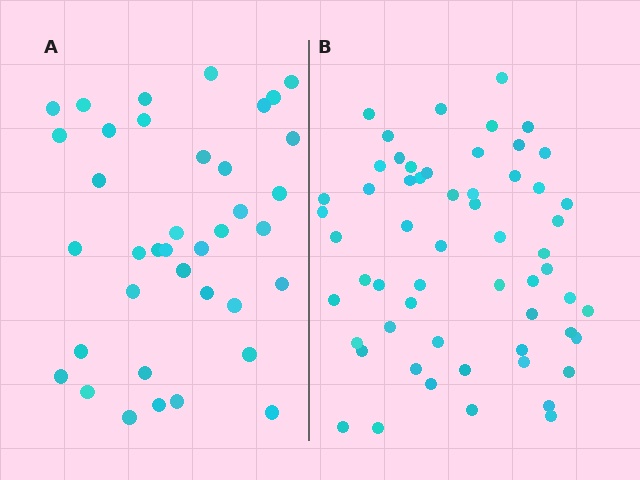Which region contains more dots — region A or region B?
Region B (the right region) has more dots.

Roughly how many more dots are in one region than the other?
Region B has approximately 20 more dots than region A.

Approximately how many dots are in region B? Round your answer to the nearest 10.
About 60 dots. (The exact count is 58, which rounds to 60.)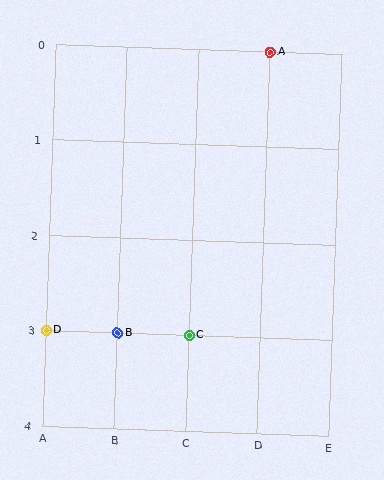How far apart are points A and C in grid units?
Points A and C are 1 column and 3 rows apart (about 3.2 grid units diagonally).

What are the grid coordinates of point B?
Point B is at grid coordinates (B, 3).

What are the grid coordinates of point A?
Point A is at grid coordinates (D, 0).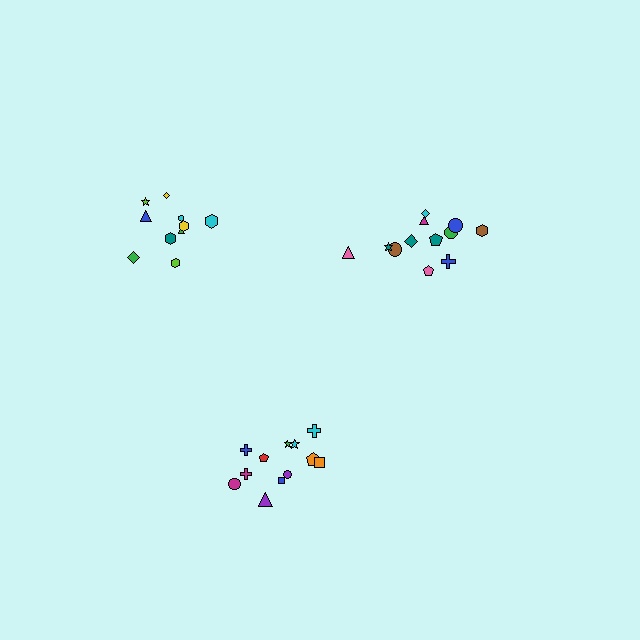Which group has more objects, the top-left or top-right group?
The top-right group.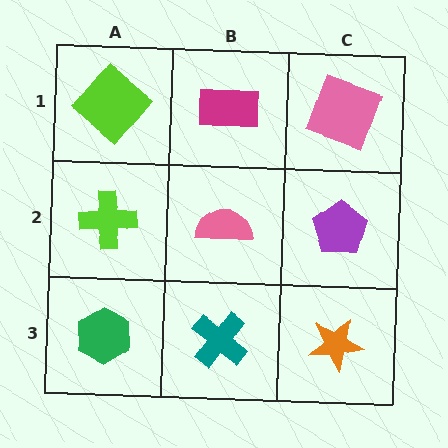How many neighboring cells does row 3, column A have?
2.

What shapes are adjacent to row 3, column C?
A purple pentagon (row 2, column C), a teal cross (row 3, column B).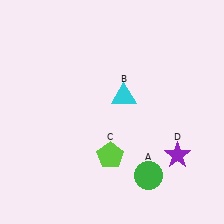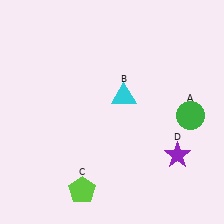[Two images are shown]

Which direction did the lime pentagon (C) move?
The lime pentagon (C) moved down.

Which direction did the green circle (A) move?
The green circle (A) moved up.